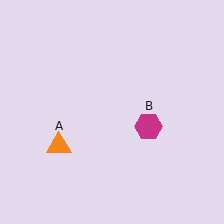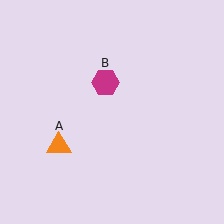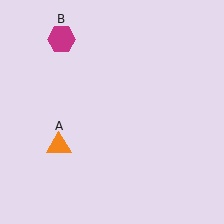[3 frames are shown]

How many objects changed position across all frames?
1 object changed position: magenta hexagon (object B).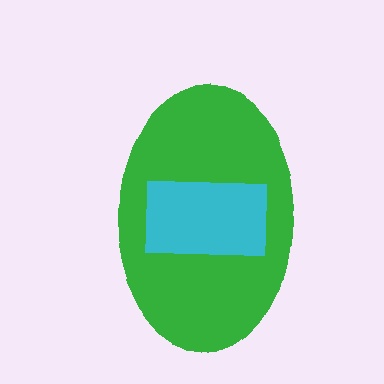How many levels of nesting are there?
2.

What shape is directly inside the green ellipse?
The cyan rectangle.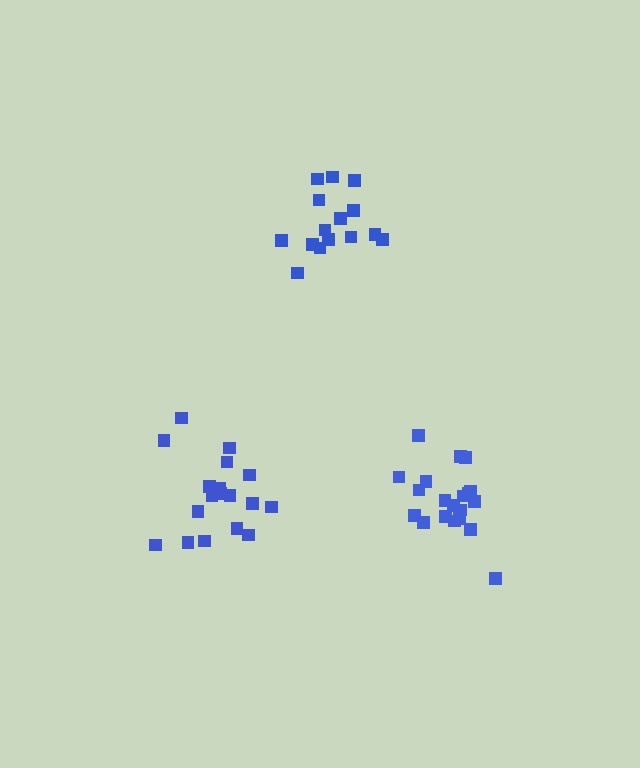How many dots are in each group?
Group 1: 15 dots, Group 2: 20 dots, Group 3: 18 dots (53 total).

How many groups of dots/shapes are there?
There are 3 groups.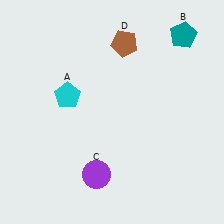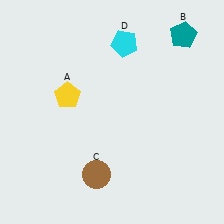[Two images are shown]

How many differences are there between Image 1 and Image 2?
There are 3 differences between the two images.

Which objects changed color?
A changed from cyan to yellow. C changed from purple to brown. D changed from brown to cyan.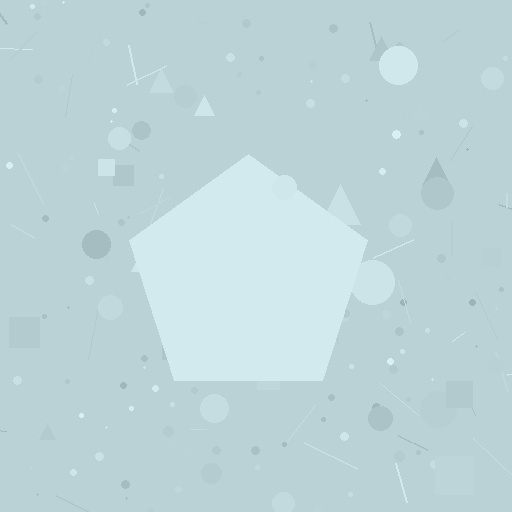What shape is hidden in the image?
A pentagon is hidden in the image.